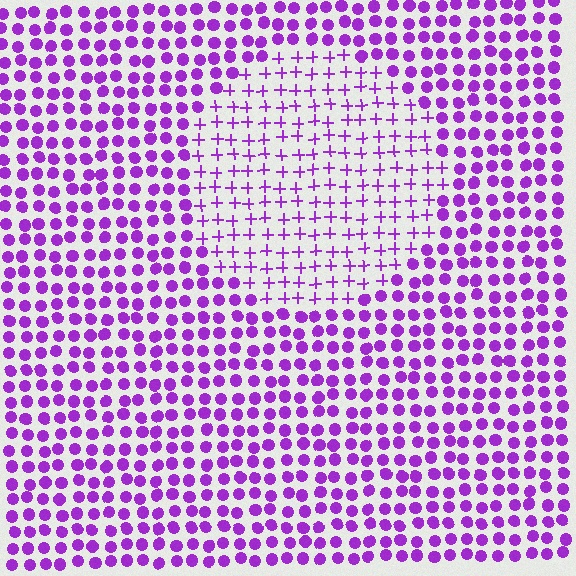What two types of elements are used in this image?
The image uses plus signs inside the circle region and circles outside it.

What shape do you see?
I see a circle.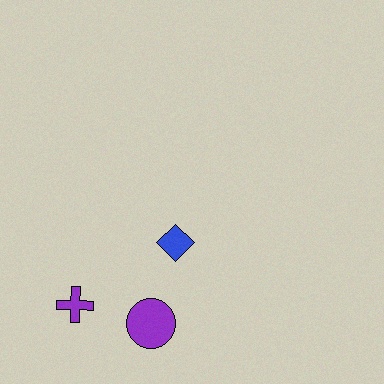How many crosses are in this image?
There is 1 cross.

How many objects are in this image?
There are 3 objects.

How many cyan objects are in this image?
There are no cyan objects.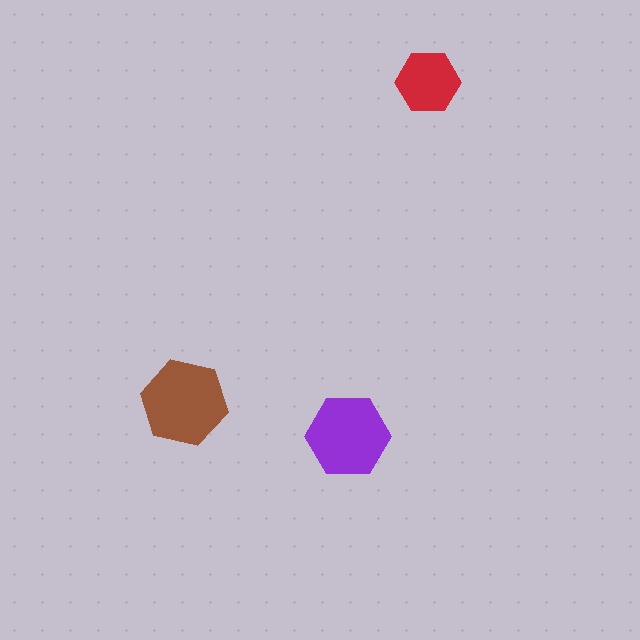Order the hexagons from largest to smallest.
the brown one, the purple one, the red one.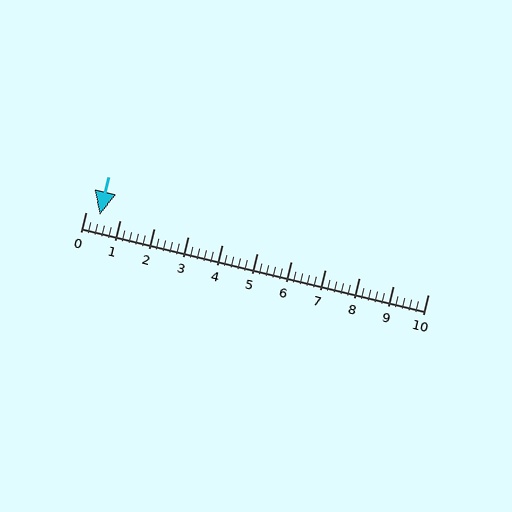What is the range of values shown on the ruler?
The ruler shows values from 0 to 10.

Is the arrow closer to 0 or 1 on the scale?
The arrow is closer to 0.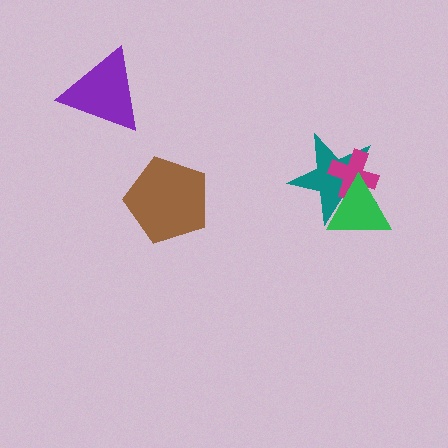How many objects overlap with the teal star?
2 objects overlap with the teal star.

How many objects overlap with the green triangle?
2 objects overlap with the green triangle.